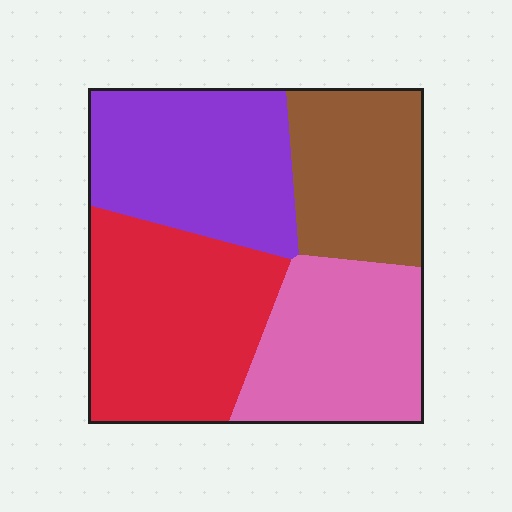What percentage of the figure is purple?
Purple covers roughly 25% of the figure.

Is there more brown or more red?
Red.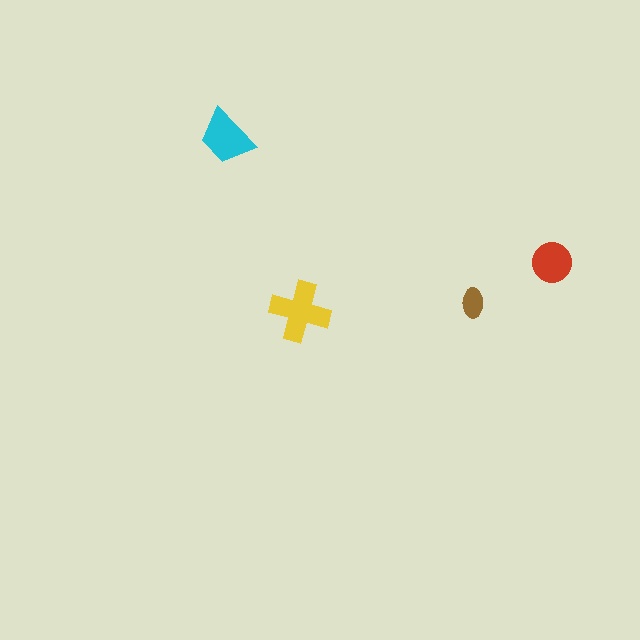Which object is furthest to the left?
The cyan trapezoid is leftmost.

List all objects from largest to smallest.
The yellow cross, the cyan trapezoid, the red circle, the brown ellipse.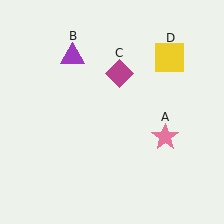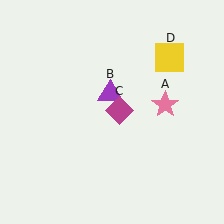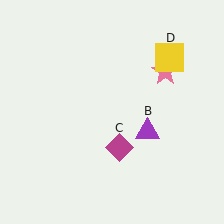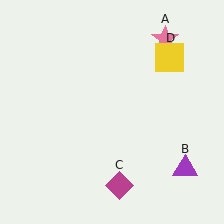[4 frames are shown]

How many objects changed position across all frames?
3 objects changed position: pink star (object A), purple triangle (object B), magenta diamond (object C).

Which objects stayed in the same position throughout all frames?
Yellow square (object D) remained stationary.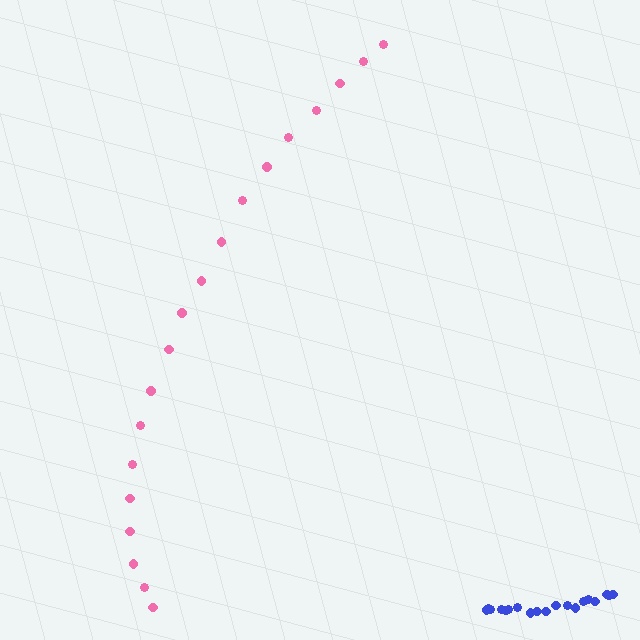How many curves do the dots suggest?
There are 2 distinct paths.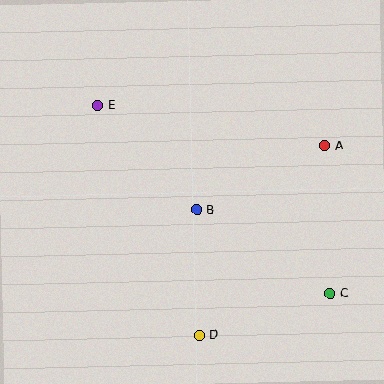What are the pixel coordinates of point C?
Point C is at (330, 294).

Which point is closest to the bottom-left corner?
Point D is closest to the bottom-left corner.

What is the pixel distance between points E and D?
The distance between E and D is 252 pixels.